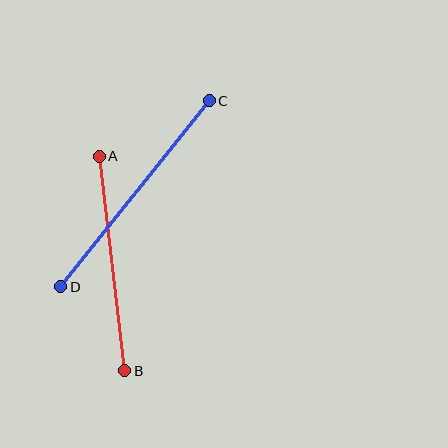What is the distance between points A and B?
The distance is approximately 216 pixels.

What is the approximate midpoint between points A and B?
The midpoint is at approximately (112, 263) pixels.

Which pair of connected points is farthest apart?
Points C and D are farthest apart.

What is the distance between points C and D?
The distance is approximately 238 pixels.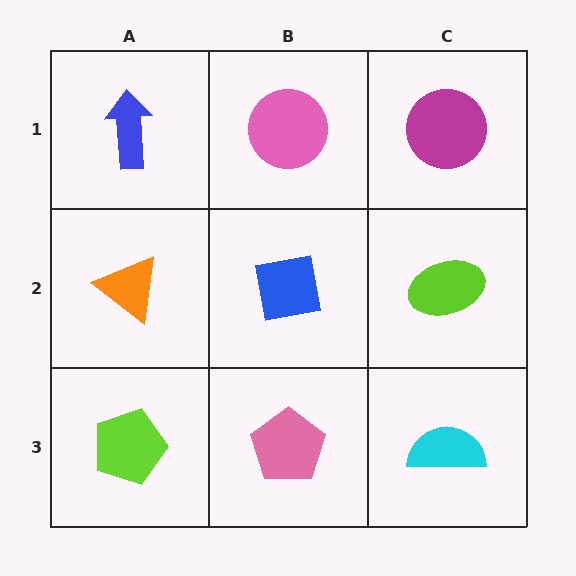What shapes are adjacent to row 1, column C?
A lime ellipse (row 2, column C), a pink circle (row 1, column B).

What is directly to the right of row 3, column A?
A pink pentagon.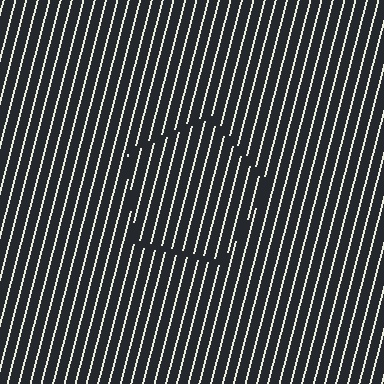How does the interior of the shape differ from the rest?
The interior of the shape contains the same grating, shifted by half a period — the contour is defined by the phase discontinuity where line-ends from the inner and outer gratings abut.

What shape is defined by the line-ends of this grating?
An illusory pentagon. The interior of the shape contains the same grating, shifted by half a period — the contour is defined by the phase discontinuity where line-ends from the inner and outer gratings abut.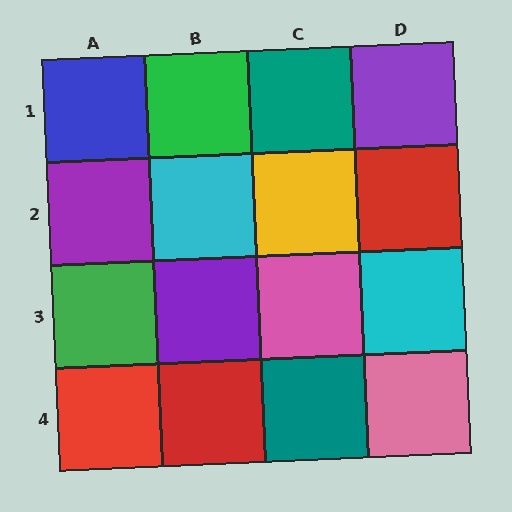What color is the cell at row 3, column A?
Green.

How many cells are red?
3 cells are red.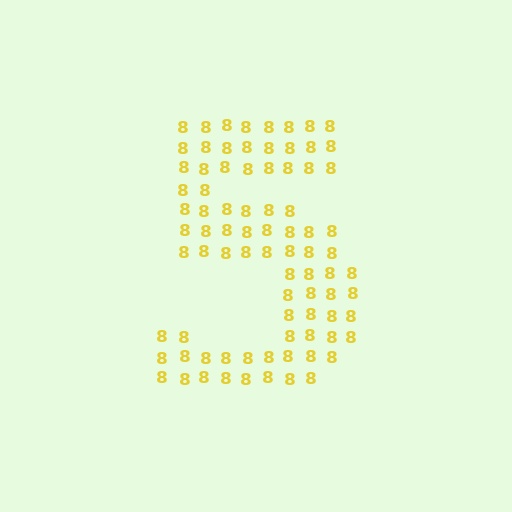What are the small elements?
The small elements are digit 8's.